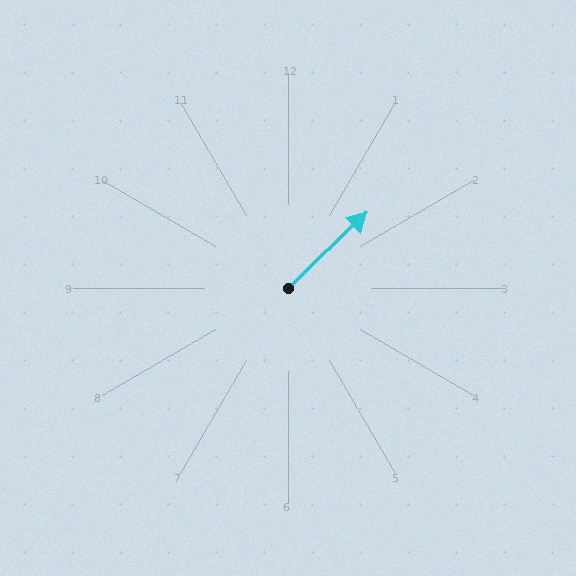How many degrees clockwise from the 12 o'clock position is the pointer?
Approximately 46 degrees.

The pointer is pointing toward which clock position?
Roughly 2 o'clock.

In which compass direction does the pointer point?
Northeast.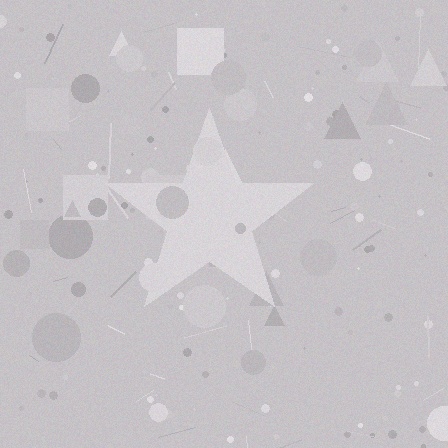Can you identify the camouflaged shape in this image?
The camouflaged shape is a star.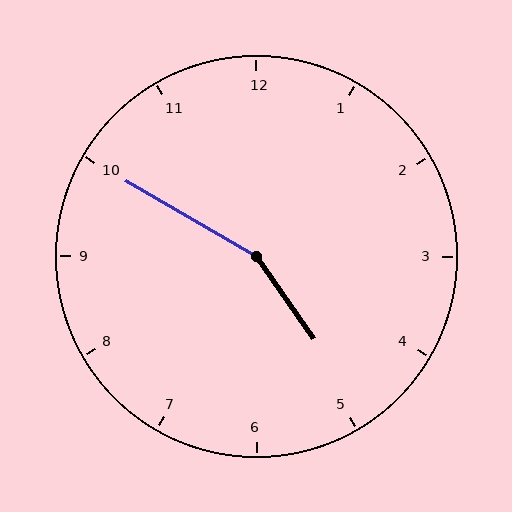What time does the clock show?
4:50.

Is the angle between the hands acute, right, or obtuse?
It is obtuse.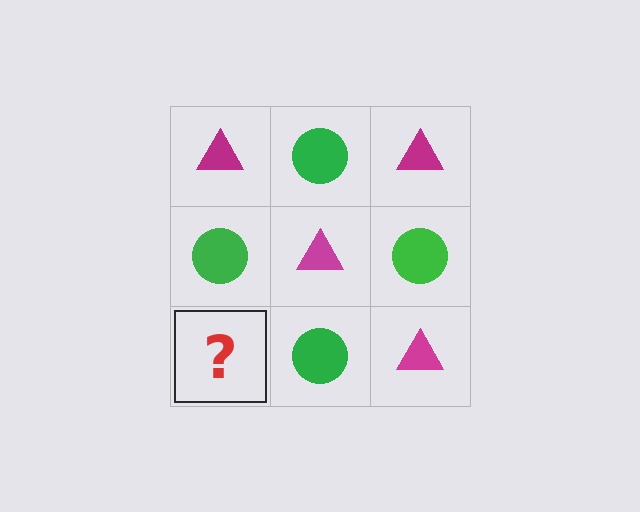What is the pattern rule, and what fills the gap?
The rule is that it alternates magenta triangle and green circle in a checkerboard pattern. The gap should be filled with a magenta triangle.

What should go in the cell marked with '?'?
The missing cell should contain a magenta triangle.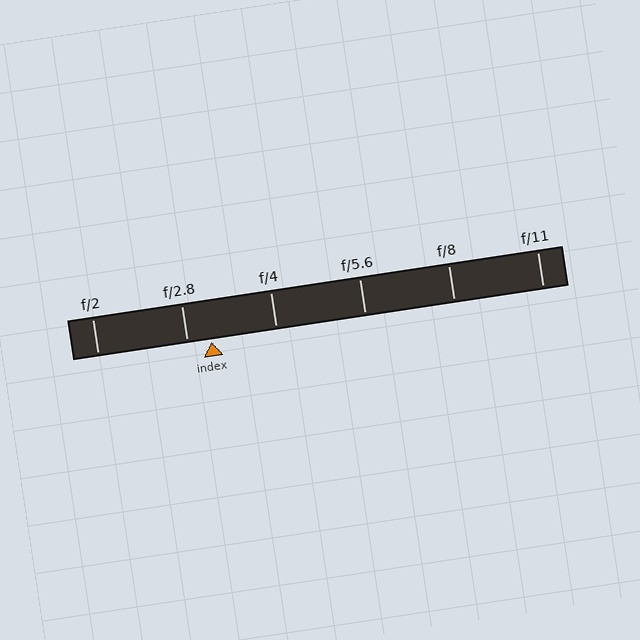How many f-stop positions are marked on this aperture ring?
There are 6 f-stop positions marked.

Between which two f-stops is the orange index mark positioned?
The index mark is between f/2.8 and f/4.